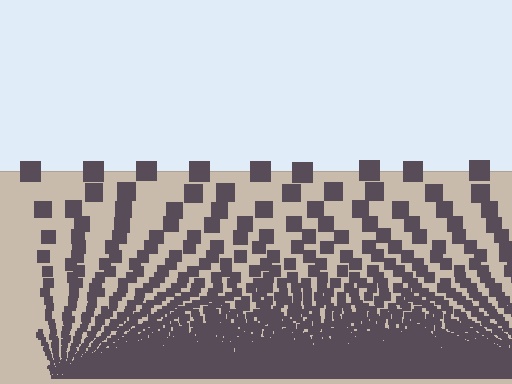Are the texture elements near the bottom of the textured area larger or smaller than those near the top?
Smaller. The gradient is inverted — elements near the bottom are smaller and denser.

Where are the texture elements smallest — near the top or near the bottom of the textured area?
Near the bottom.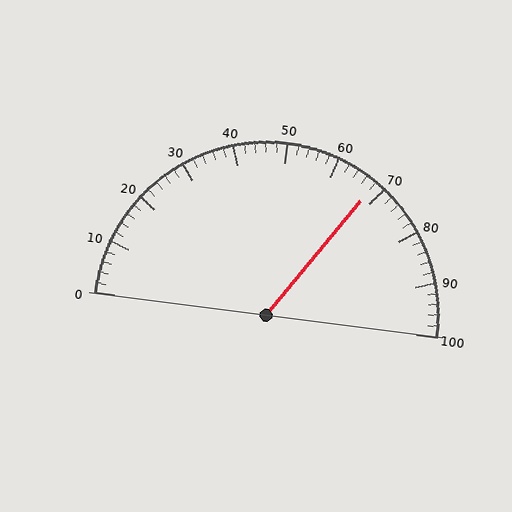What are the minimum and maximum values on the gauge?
The gauge ranges from 0 to 100.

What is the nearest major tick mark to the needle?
The nearest major tick mark is 70.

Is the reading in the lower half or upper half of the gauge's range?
The reading is in the upper half of the range (0 to 100).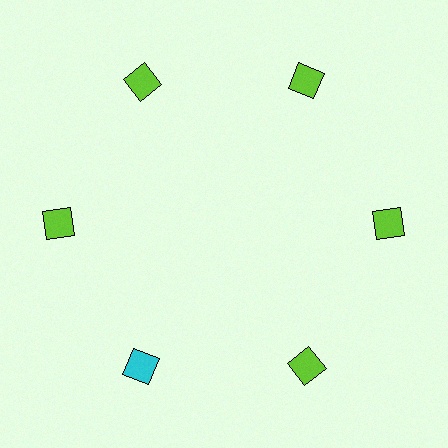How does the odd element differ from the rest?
It has a different color: cyan instead of lime.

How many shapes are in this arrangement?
There are 6 shapes arranged in a ring pattern.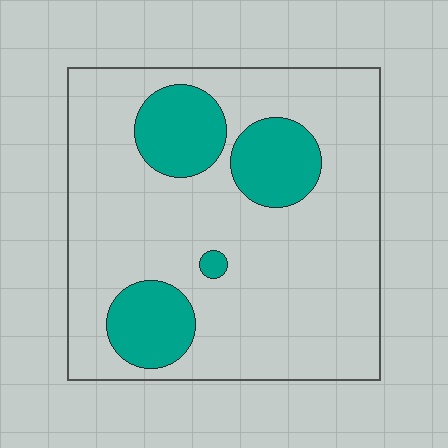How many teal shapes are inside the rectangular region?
4.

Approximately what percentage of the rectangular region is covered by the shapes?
Approximately 20%.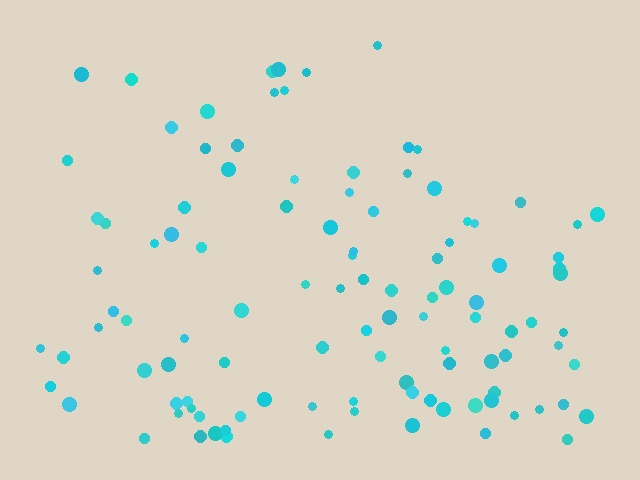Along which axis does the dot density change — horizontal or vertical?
Vertical.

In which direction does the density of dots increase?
From top to bottom, with the bottom side densest.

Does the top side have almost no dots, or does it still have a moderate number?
Still a moderate number, just noticeably fewer than the bottom.